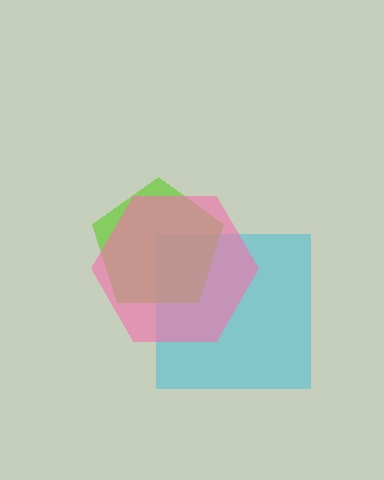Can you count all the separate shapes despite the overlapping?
Yes, there are 3 separate shapes.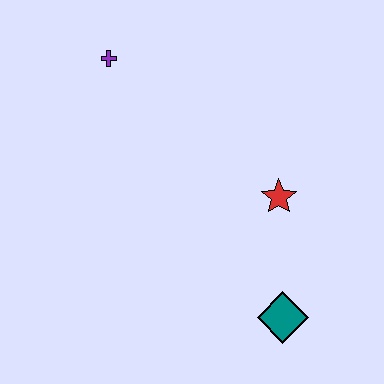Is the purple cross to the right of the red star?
No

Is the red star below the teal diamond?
No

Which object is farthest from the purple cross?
The teal diamond is farthest from the purple cross.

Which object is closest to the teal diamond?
The red star is closest to the teal diamond.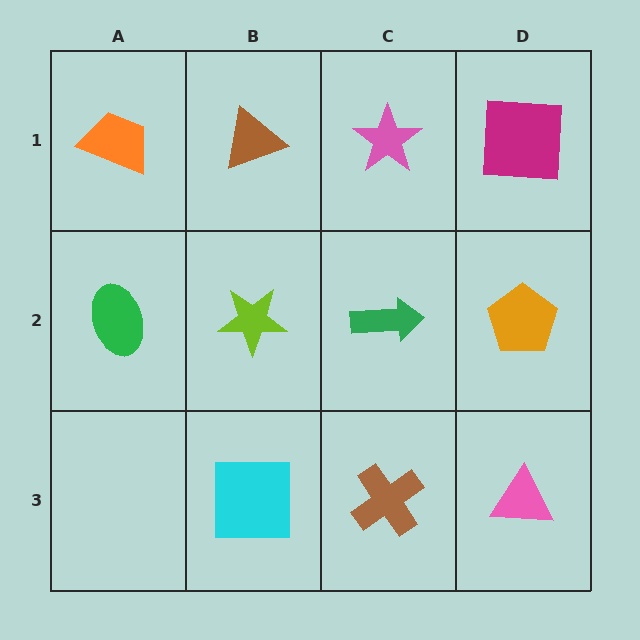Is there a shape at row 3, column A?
No, that cell is empty.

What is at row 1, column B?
A brown triangle.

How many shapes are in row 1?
4 shapes.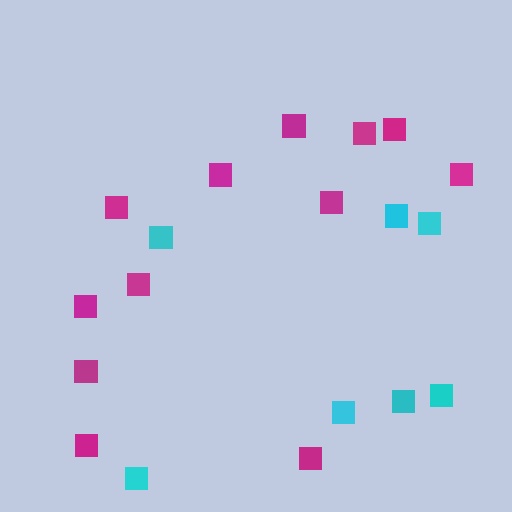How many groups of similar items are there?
There are 2 groups: one group of cyan squares (7) and one group of magenta squares (12).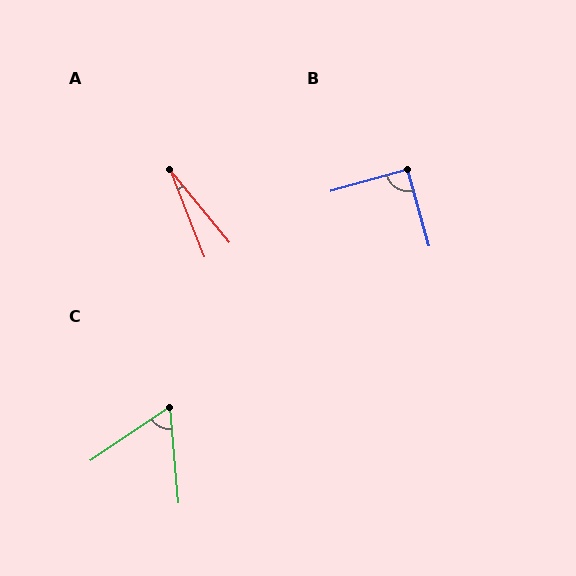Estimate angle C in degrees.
Approximately 61 degrees.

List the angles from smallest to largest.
A (18°), C (61°), B (90°).